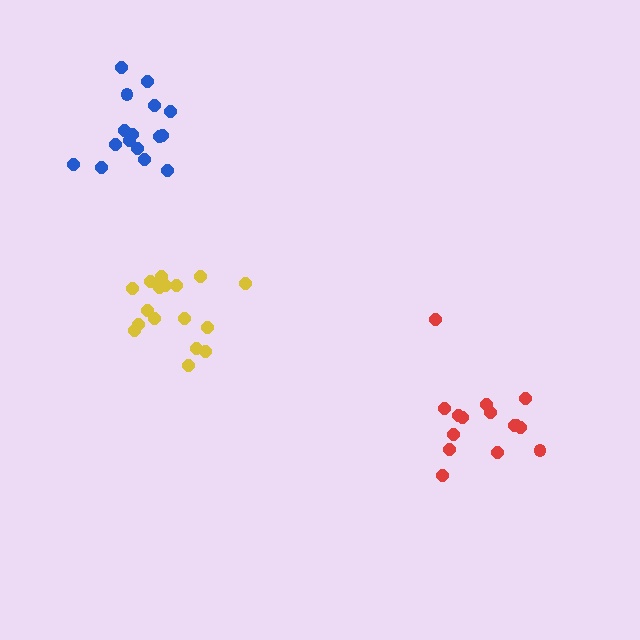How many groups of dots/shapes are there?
There are 3 groups.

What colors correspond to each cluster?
The clusters are colored: yellow, blue, red.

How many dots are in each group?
Group 1: 17 dots, Group 2: 16 dots, Group 3: 15 dots (48 total).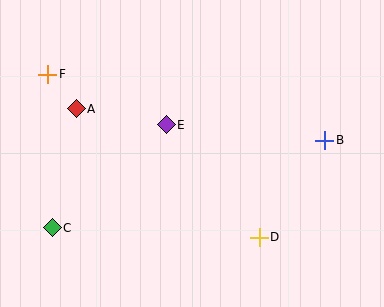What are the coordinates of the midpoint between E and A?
The midpoint between E and A is at (121, 117).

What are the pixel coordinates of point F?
Point F is at (48, 74).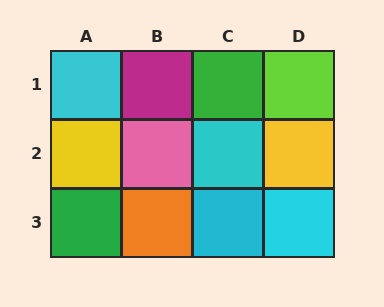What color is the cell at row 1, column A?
Cyan.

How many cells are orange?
1 cell is orange.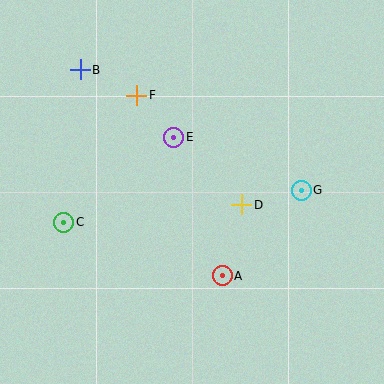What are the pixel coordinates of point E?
Point E is at (174, 137).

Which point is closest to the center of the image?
Point D at (242, 205) is closest to the center.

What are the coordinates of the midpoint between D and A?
The midpoint between D and A is at (232, 240).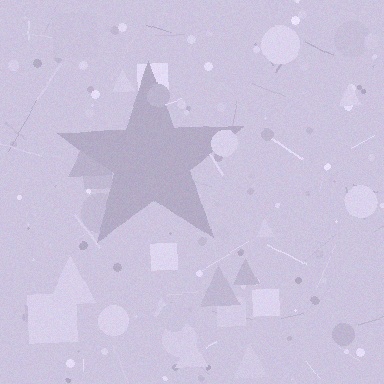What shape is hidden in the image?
A star is hidden in the image.